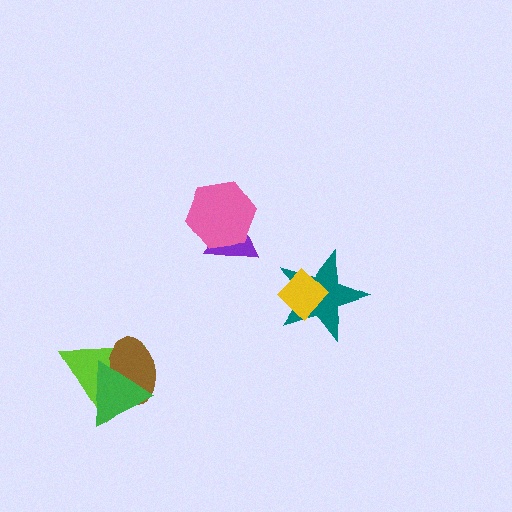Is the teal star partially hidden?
Yes, it is partially covered by another shape.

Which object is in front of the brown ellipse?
The green triangle is in front of the brown ellipse.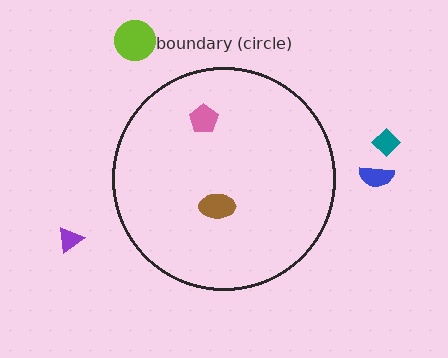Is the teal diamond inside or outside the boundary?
Outside.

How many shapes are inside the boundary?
2 inside, 4 outside.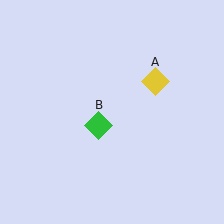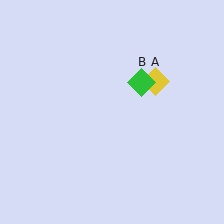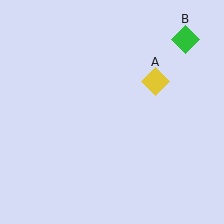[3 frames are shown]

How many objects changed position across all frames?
1 object changed position: green diamond (object B).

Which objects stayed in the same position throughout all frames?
Yellow diamond (object A) remained stationary.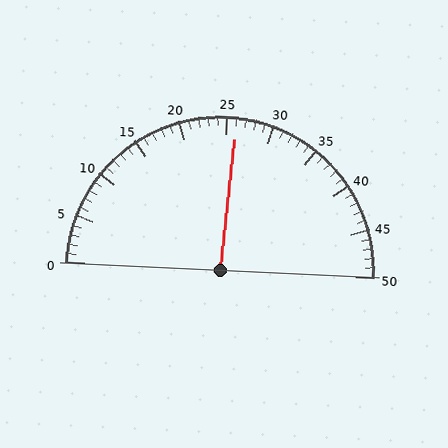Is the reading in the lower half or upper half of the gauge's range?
The reading is in the upper half of the range (0 to 50).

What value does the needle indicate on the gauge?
The needle indicates approximately 26.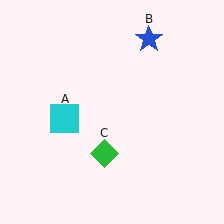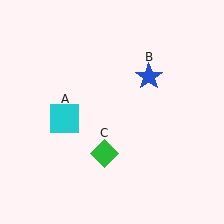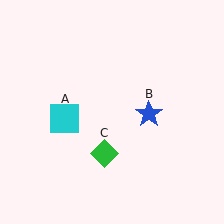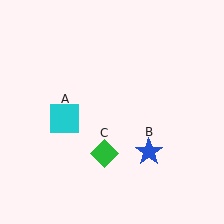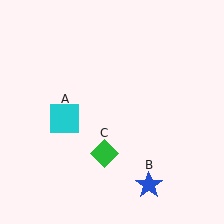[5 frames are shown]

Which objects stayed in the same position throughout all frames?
Cyan square (object A) and green diamond (object C) remained stationary.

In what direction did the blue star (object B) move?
The blue star (object B) moved down.